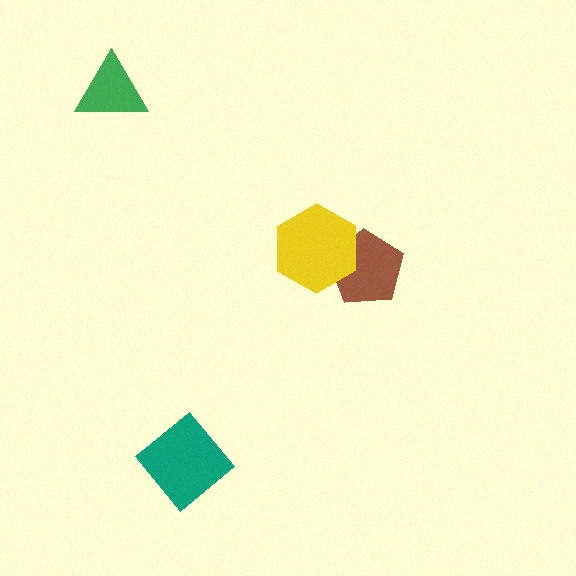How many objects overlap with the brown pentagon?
1 object overlaps with the brown pentagon.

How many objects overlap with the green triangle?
0 objects overlap with the green triangle.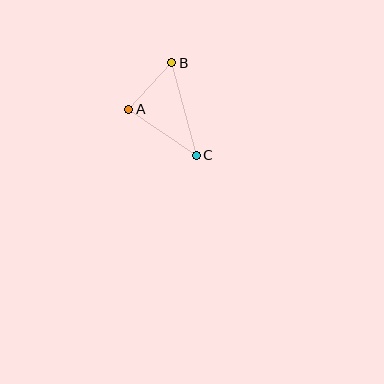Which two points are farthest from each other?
Points B and C are farthest from each other.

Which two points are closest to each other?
Points A and B are closest to each other.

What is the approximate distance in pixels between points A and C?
The distance between A and C is approximately 81 pixels.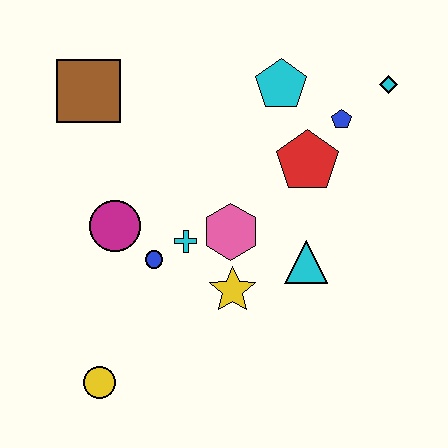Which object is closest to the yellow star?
The pink hexagon is closest to the yellow star.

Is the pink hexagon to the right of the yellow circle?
Yes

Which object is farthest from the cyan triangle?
The brown square is farthest from the cyan triangle.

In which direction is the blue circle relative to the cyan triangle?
The blue circle is to the left of the cyan triangle.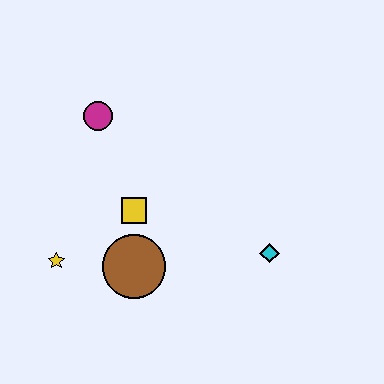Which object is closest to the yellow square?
The brown circle is closest to the yellow square.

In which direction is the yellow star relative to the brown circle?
The yellow star is to the left of the brown circle.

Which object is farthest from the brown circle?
The magenta circle is farthest from the brown circle.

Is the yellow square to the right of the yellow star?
Yes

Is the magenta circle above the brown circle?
Yes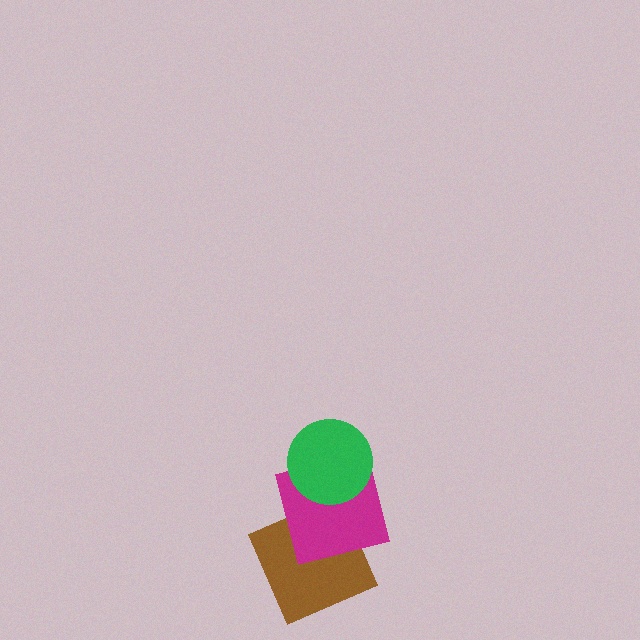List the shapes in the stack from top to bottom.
From top to bottom: the green circle, the magenta square, the brown square.